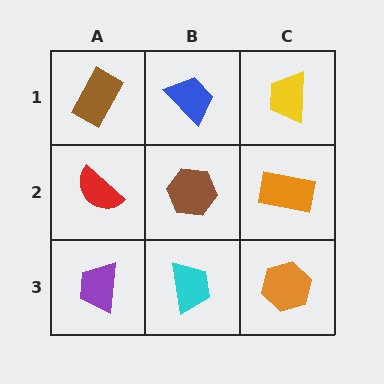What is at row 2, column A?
A red semicircle.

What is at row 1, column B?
A blue trapezoid.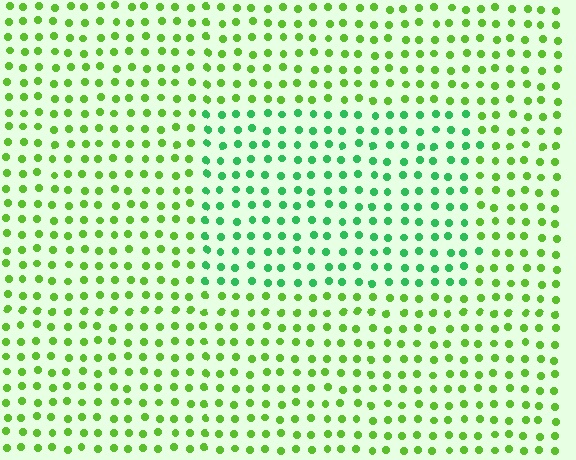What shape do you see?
I see a rectangle.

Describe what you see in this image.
The image is filled with small lime elements in a uniform arrangement. A rectangle-shaped region is visible where the elements are tinted to a slightly different hue, forming a subtle color boundary.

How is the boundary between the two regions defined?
The boundary is defined purely by a slight shift in hue (about 37 degrees). Spacing, size, and orientation are identical on both sides.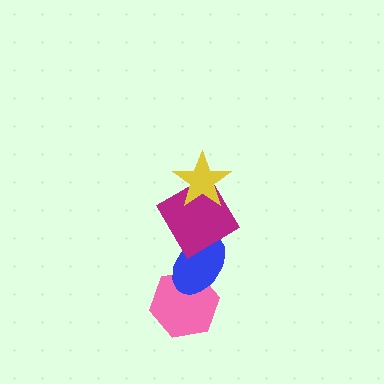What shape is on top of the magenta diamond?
The yellow star is on top of the magenta diamond.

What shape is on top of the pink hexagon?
The blue ellipse is on top of the pink hexagon.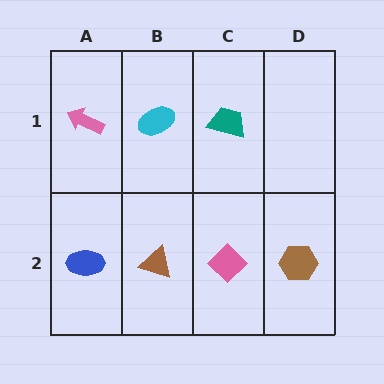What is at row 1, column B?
A cyan ellipse.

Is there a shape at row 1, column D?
No, that cell is empty.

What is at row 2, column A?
A blue ellipse.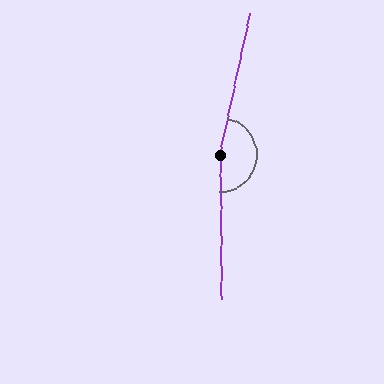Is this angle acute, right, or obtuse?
It is obtuse.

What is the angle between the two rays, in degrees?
Approximately 167 degrees.